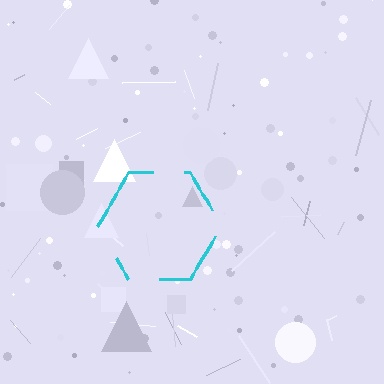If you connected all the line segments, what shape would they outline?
They would outline a hexagon.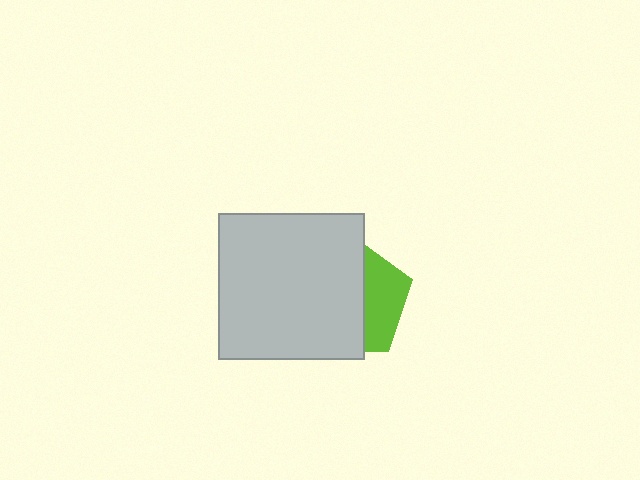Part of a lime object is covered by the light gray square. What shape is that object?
It is a pentagon.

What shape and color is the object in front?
The object in front is a light gray square.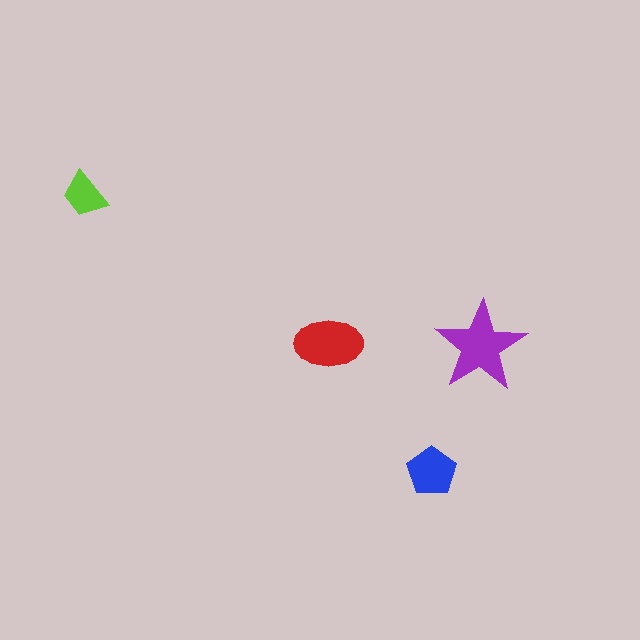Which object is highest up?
The lime trapezoid is topmost.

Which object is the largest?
The purple star.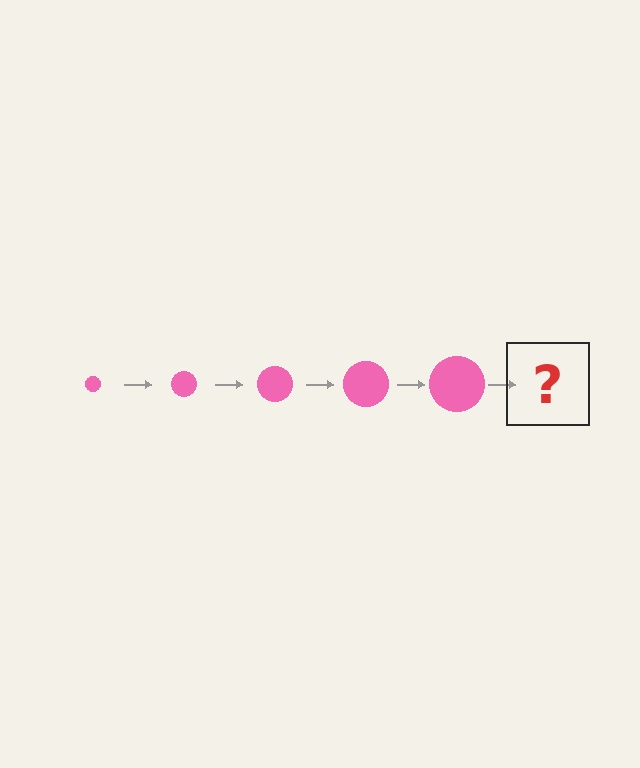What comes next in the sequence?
The next element should be a pink circle, larger than the previous one.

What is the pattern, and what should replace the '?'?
The pattern is that the circle gets progressively larger each step. The '?' should be a pink circle, larger than the previous one.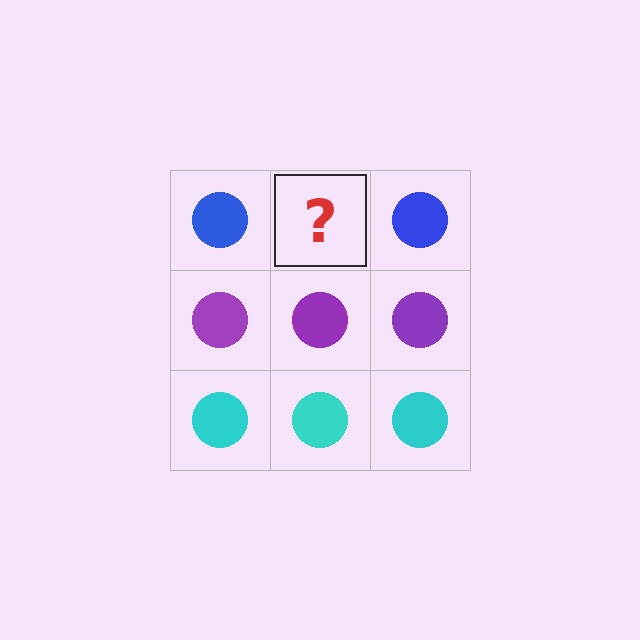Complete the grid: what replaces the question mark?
The question mark should be replaced with a blue circle.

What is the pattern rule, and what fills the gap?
The rule is that each row has a consistent color. The gap should be filled with a blue circle.